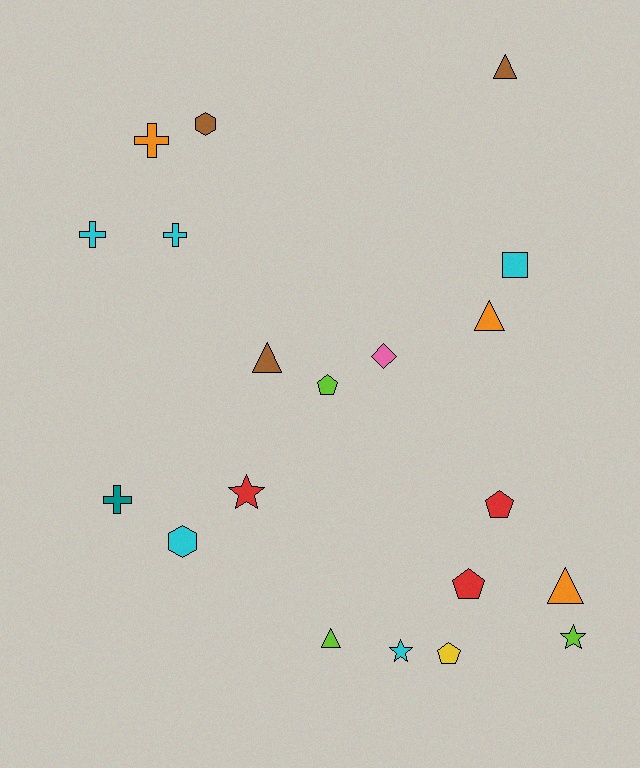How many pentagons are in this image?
There are 4 pentagons.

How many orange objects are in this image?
There are 3 orange objects.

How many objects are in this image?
There are 20 objects.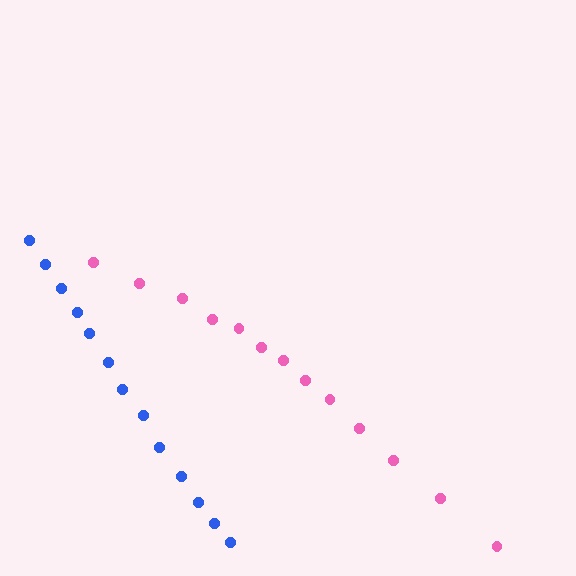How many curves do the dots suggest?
There are 2 distinct paths.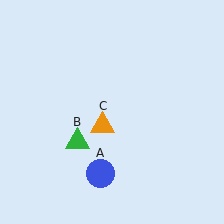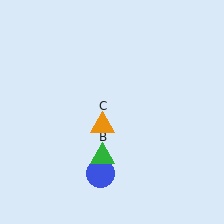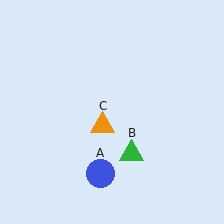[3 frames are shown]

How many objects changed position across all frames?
1 object changed position: green triangle (object B).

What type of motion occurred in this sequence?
The green triangle (object B) rotated counterclockwise around the center of the scene.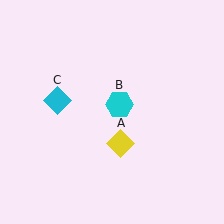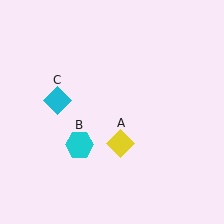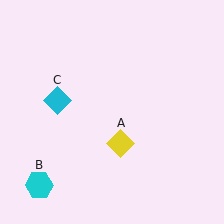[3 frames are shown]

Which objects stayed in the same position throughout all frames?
Yellow diamond (object A) and cyan diamond (object C) remained stationary.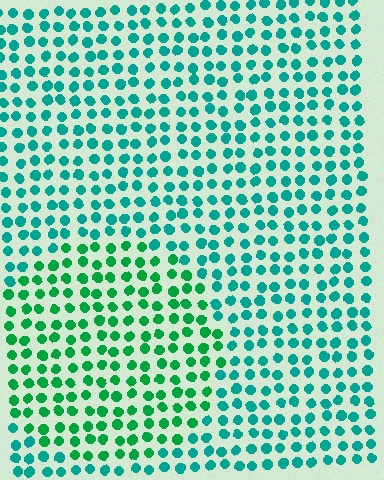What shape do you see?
I see a circle.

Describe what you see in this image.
The image is filled with small teal elements in a uniform arrangement. A circle-shaped region is visible where the elements are tinted to a slightly different hue, forming a subtle color boundary.